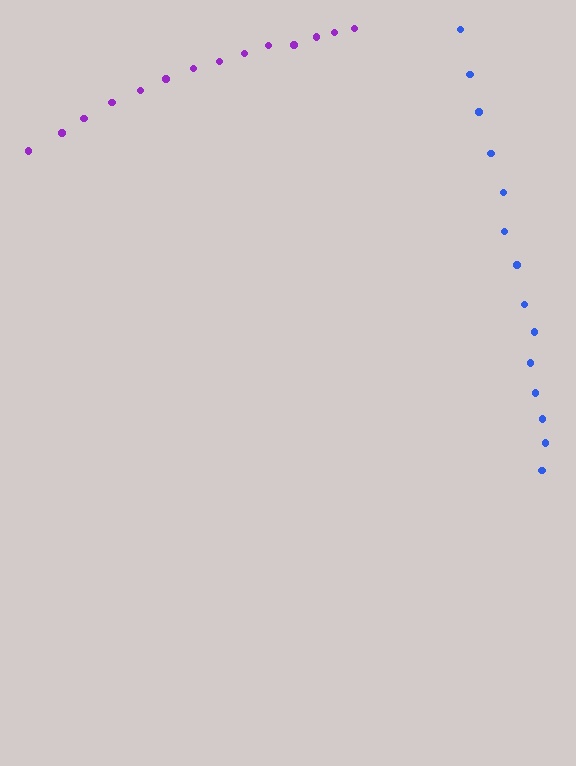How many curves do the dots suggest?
There are 2 distinct paths.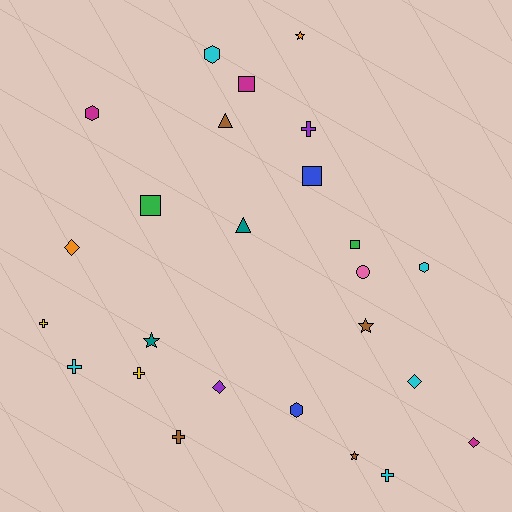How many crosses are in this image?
There are 6 crosses.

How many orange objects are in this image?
There are 2 orange objects.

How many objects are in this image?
There are 25 objects.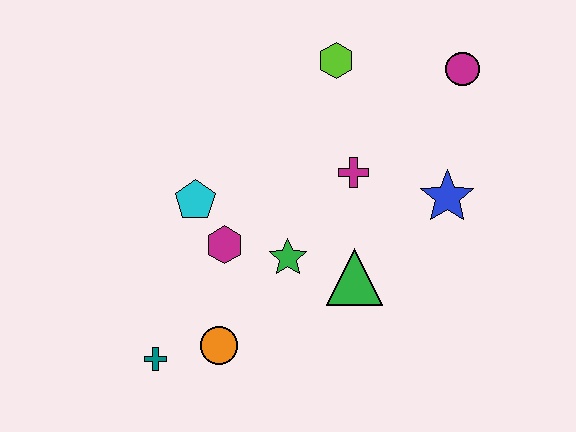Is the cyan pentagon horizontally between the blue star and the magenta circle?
No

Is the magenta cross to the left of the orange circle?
No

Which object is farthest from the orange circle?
The magenta circle is farthest from the orange circle.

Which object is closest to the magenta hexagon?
The cyan pentagon is closest to the magenta hexagon.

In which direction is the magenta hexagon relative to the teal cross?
The magenta hexagon is above the teal cross.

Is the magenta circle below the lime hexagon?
Yes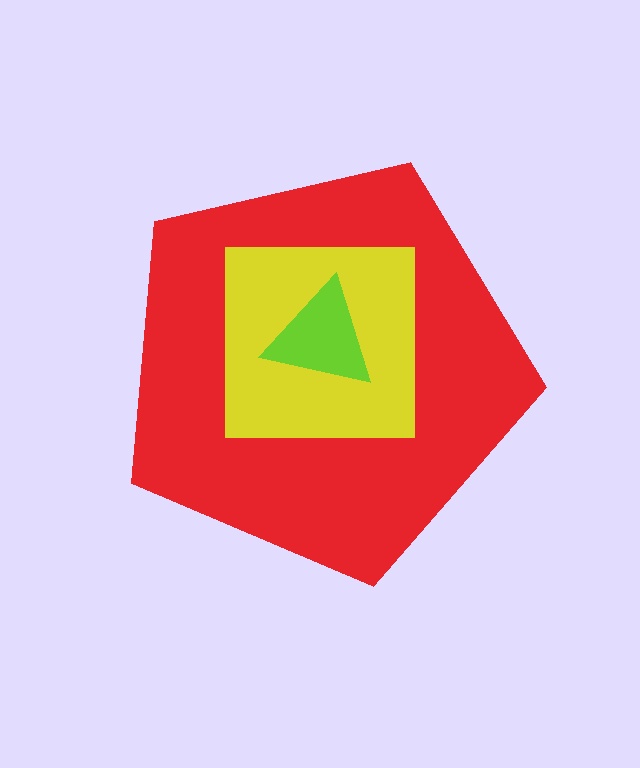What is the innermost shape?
The lime triangle.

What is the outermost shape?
The red pentagon.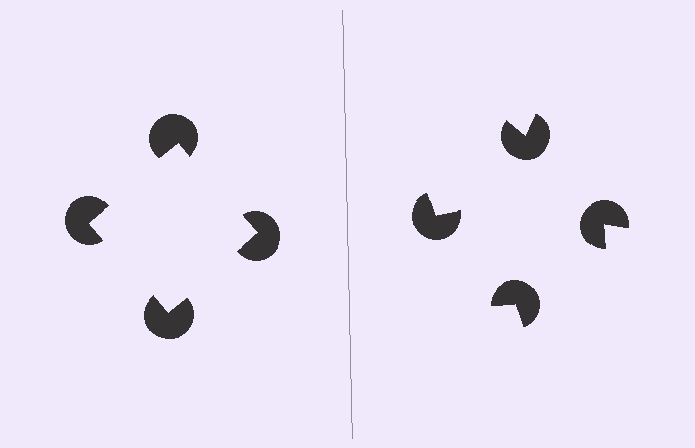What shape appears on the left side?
An illusory square.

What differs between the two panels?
The pac-man discs are positioned identically on both sides; only the wedge orientations differ. On the left they align to a square; on the right they are misaligned.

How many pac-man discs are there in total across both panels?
8 — 4 on each side.